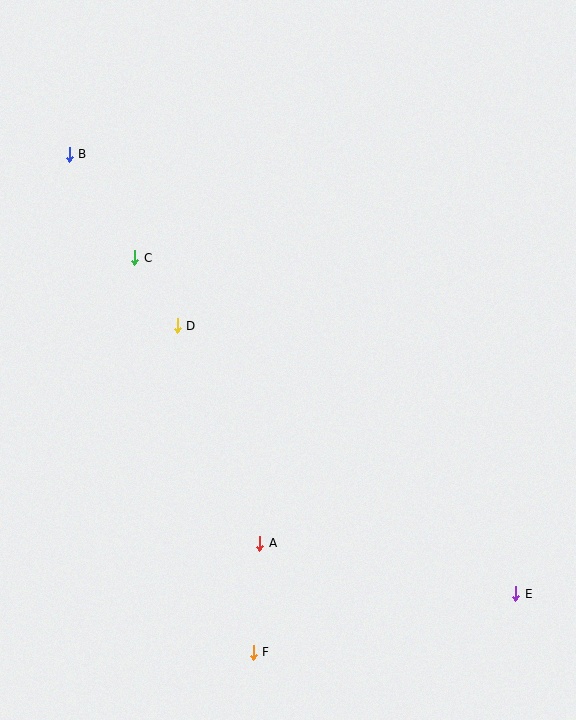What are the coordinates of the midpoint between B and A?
The midpoint between B and A is at (165, 349).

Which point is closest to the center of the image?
Point D at (177, 326) is closest to the center.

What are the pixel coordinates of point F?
Point F is at (253, 652).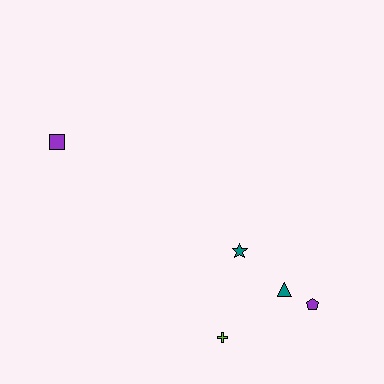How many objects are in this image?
There are 5 objects.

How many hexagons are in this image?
There are no hexagons.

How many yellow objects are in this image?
There are no yellow objects.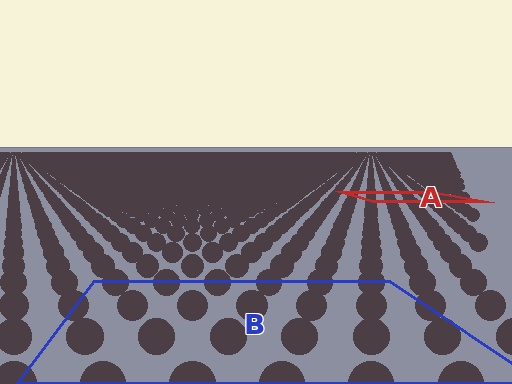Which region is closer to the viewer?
Region B is closer. The texture elements there are larger and more spread out.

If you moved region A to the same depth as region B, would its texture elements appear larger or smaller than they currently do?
They would appear larger. At a closer depth, the same texture elements are projected at a bigger on-screen size.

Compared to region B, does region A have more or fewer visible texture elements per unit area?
Region A has more texture elements per unit area — they are packed more densely because it is farther away.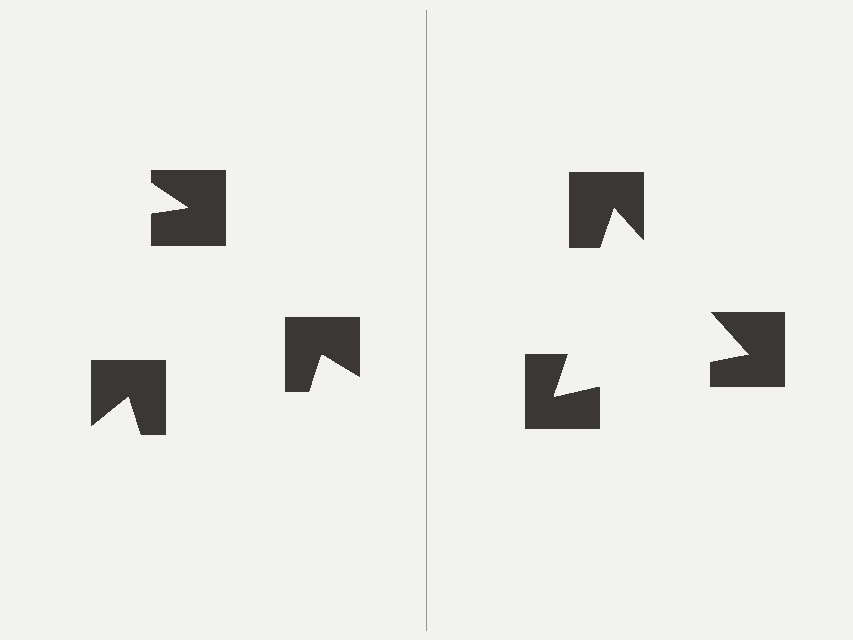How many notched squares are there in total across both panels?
6 — 3 on each side.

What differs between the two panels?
The notched squares are positioned identically on both sides; only the wedge orientations differ. On the right they align to a triangle; on the left they are misaligned.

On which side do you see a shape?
An illusory triangle appears on the right side. On the left side the wedge cuts are rotated, so no coherent shape forms.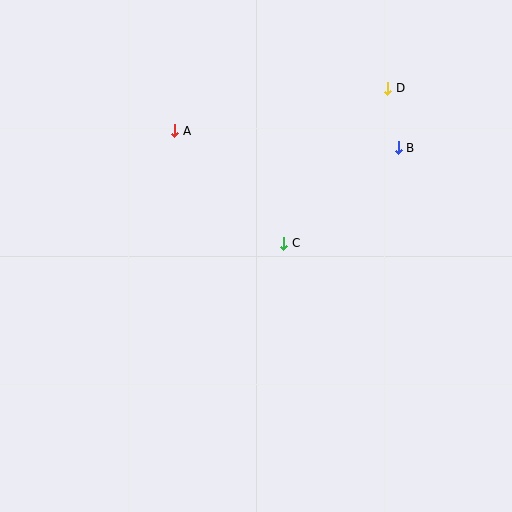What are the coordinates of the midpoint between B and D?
The midpoint between B and D is at (393, 118).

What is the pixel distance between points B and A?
The distance between B and A is 224 pixels.